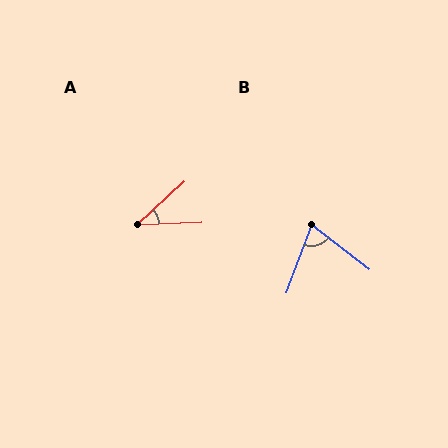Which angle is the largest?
B, at approximately 73 degrees.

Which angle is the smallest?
A, at approximately 41 degrees.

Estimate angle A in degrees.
Approximately 41 degrees.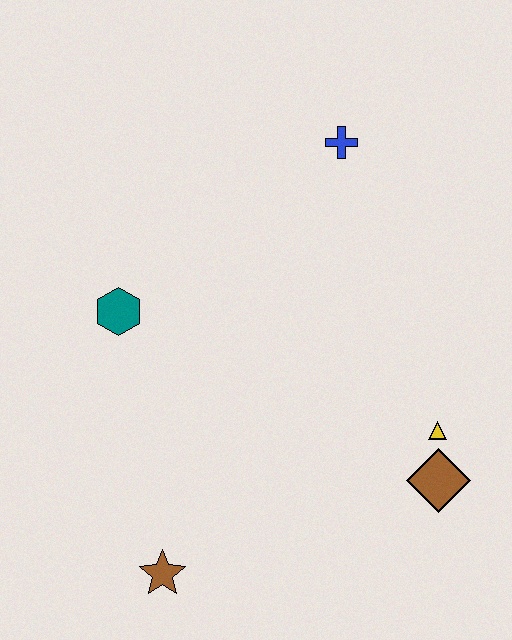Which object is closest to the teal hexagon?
The brown star is closest to the teal hexagon.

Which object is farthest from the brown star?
The blue cross is farthest from the brown star.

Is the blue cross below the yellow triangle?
No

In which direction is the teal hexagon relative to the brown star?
The teal hexagon is above the brown star.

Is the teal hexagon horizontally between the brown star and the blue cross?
No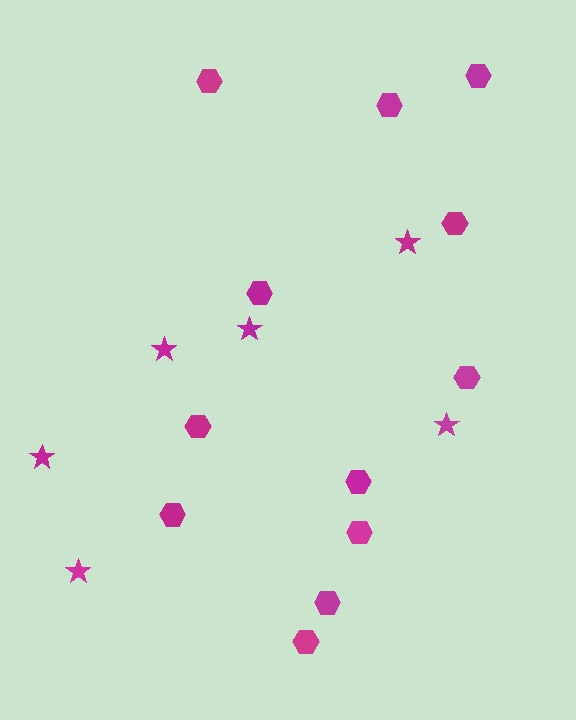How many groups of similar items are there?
There are 2 groups: one group of hexagons (12) and one group of stars (6).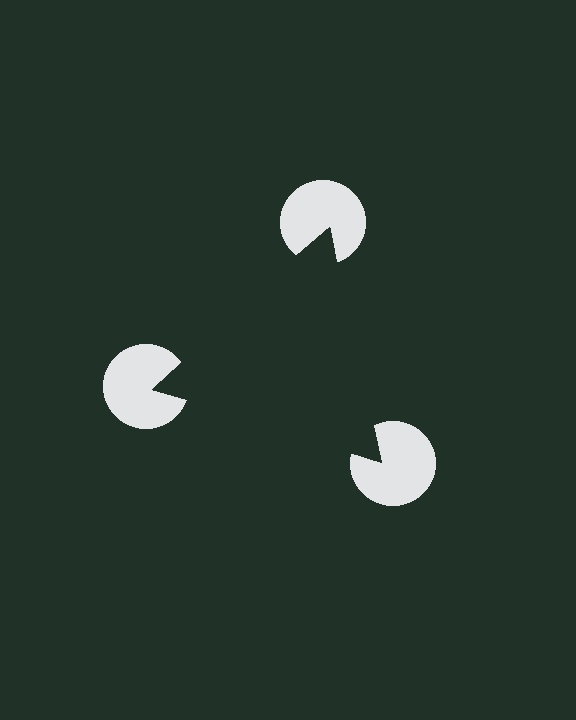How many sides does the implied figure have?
3 sides.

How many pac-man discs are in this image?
There are 3 — one at each vertex of the illusory triangle.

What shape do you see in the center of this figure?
An illusory triangle — its edges are inferred from the aligned wedge cuts in the pac-man discs, not physically drawn.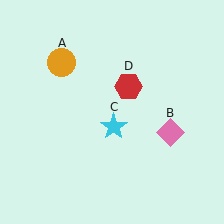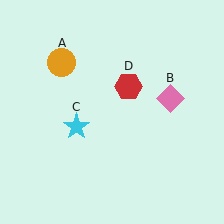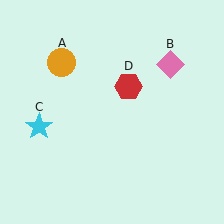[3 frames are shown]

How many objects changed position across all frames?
2 objects changed position: pink diamond (object B), cyan star (object C).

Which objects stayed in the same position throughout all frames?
Orange circle (object A) and red hexagon (object D) remained stationary.